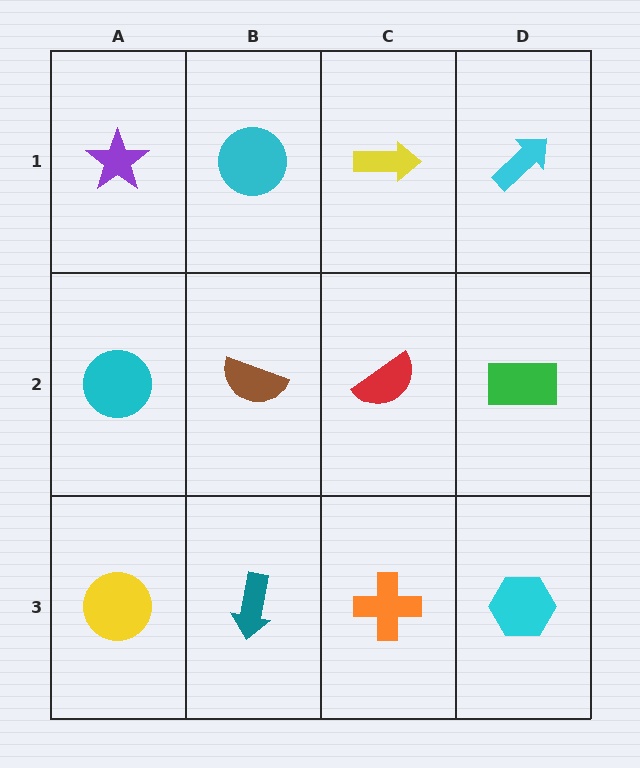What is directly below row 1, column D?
A green rectangle.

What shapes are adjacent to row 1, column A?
A cyan circle (row 2, column A), a cyan circle (row 1, column B).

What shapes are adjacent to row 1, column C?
A red semicircle (row 2, column C), a cyan circle (row 1, column B), a cyan arrow (row 1, column D).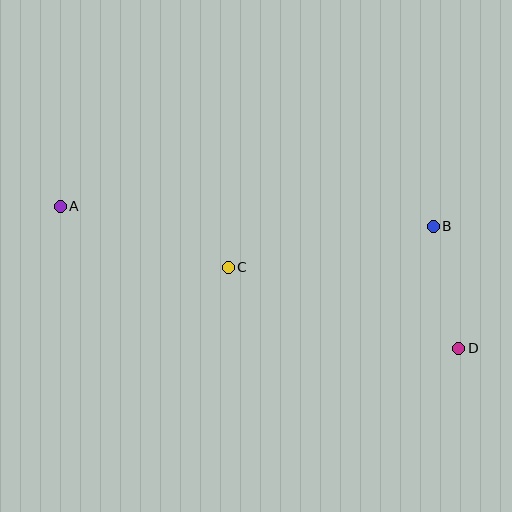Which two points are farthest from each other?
Points A and D are farthest from each other.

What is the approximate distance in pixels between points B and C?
The distance between B and C is approximately 209 pixels.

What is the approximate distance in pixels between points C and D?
The distance between C and D is approximately 244 pixels.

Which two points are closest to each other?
Points B and D are closest to each other.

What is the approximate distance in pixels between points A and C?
The distance between A and C is approximately 179 pixels.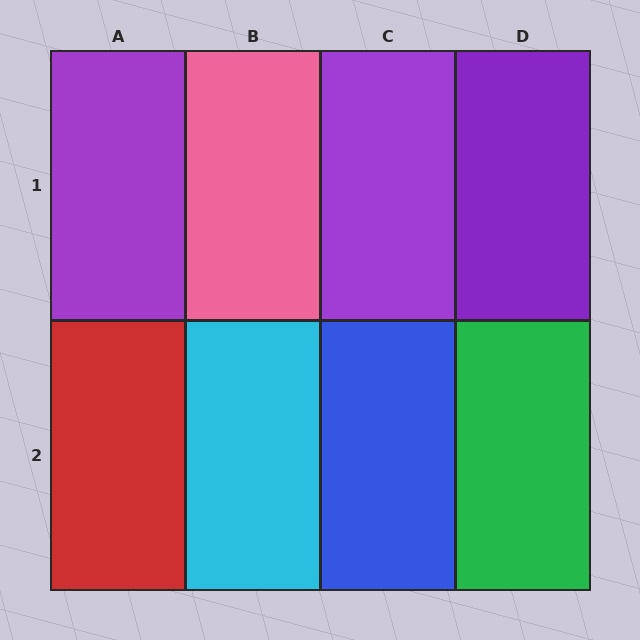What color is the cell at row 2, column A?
Red.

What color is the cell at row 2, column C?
Blue.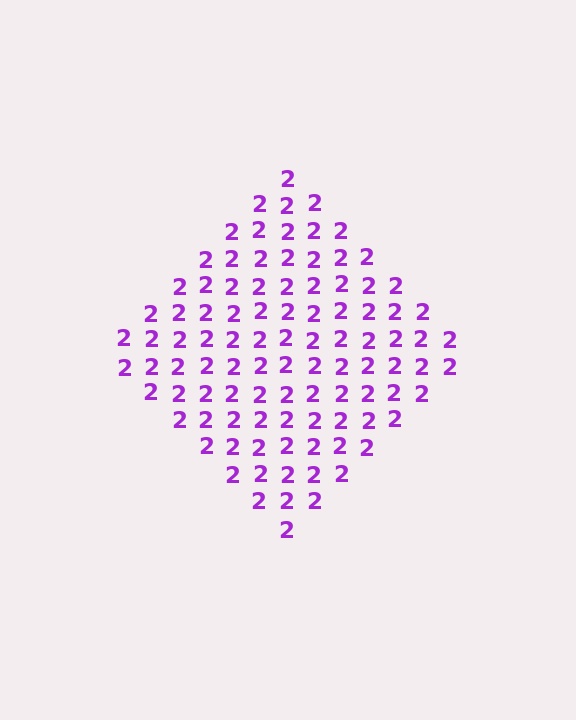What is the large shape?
The large shape is a diamond.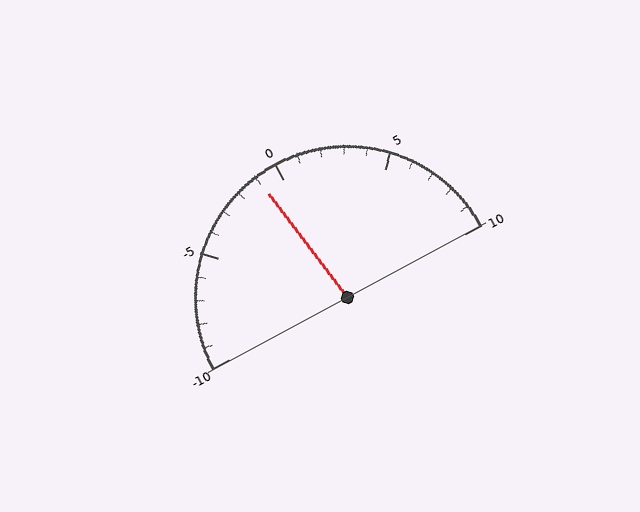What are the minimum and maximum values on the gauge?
The gauge ranges from -10 to 10.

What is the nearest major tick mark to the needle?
The nearest major tick mark is 0.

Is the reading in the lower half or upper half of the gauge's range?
The reading is in the lower half of the range (-10 to 10).